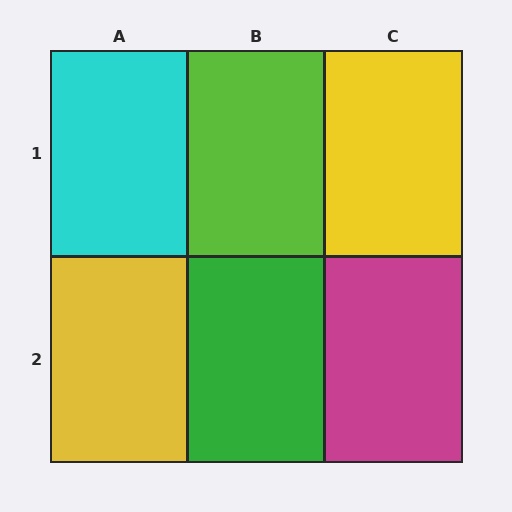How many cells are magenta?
1 cell is magenta.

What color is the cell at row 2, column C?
Magenta.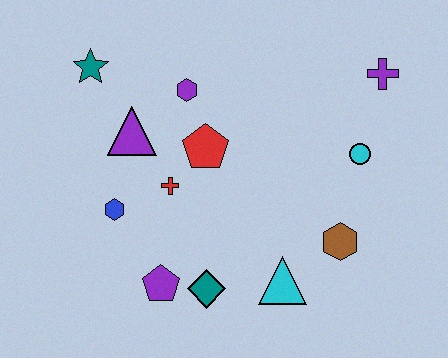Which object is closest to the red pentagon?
The red cross is closest to the red pentagon.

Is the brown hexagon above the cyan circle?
No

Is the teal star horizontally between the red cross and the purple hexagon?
No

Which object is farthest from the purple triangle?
The purple cross is farthest from the purple triangle.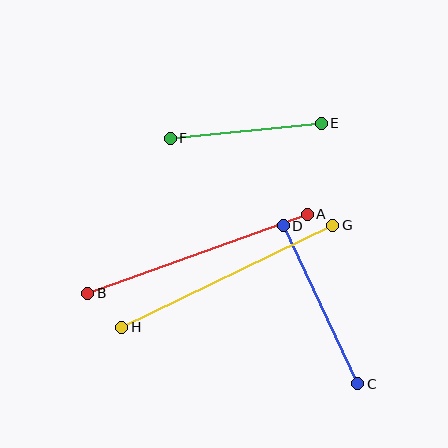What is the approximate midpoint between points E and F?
The midpoint is at approximately (246, 131) pixels.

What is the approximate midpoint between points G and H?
The midpoint is at approximately (227, 276) pixels.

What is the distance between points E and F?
The distance is approximately 152 pixels.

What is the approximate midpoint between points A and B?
The midpoint is at approximately (198, 254) pixels.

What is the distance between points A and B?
The distance is approximately 234 pixels.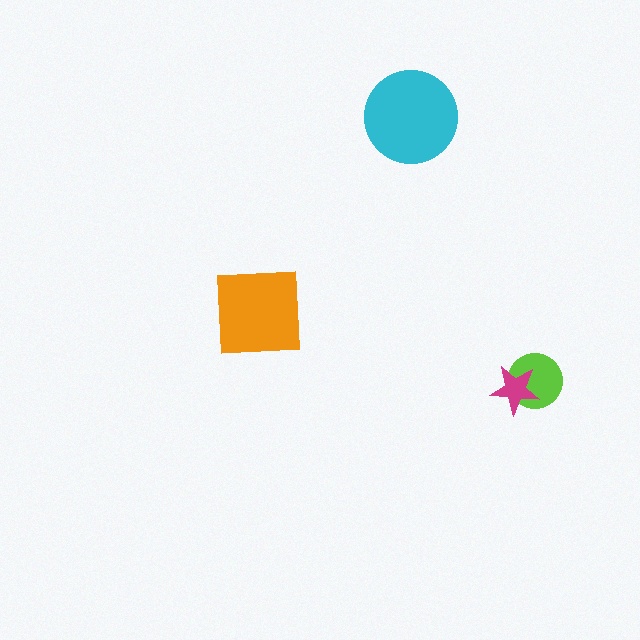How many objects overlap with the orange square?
0 objects overlap with the orange square.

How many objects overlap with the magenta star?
1 object overlaps with the magenta star.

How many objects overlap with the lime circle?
1 object overlaps with the lime circle.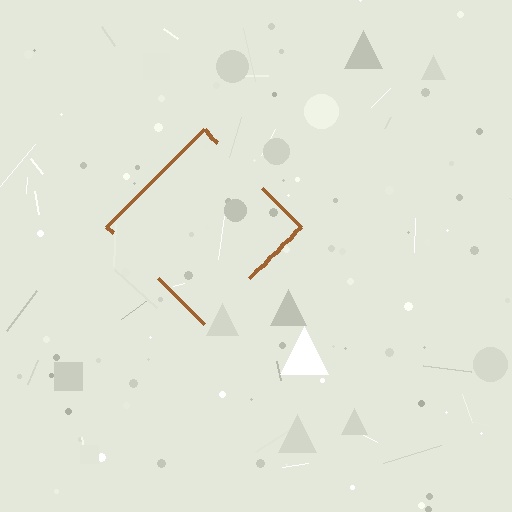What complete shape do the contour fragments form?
The contour fragments form a diamond.